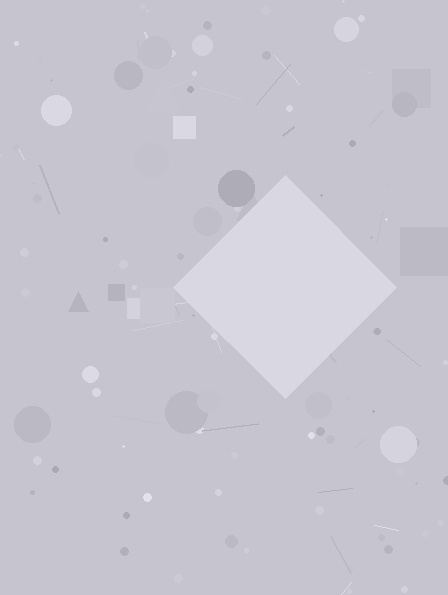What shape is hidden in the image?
A diamond is hidden in the image.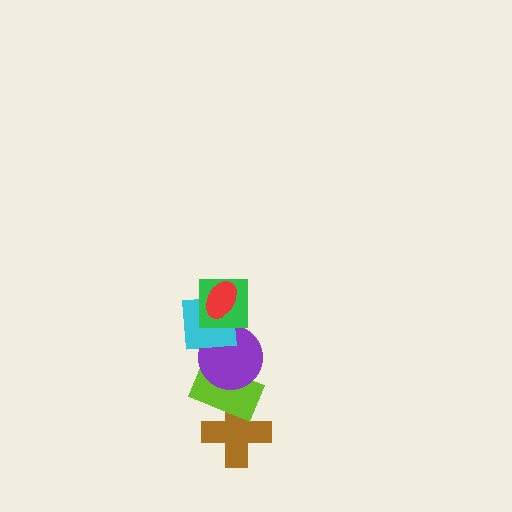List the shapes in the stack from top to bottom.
From top to bottom: the red ellipse, the green square, the cyan square, the purple circle, the lime rectangle, the brown cross.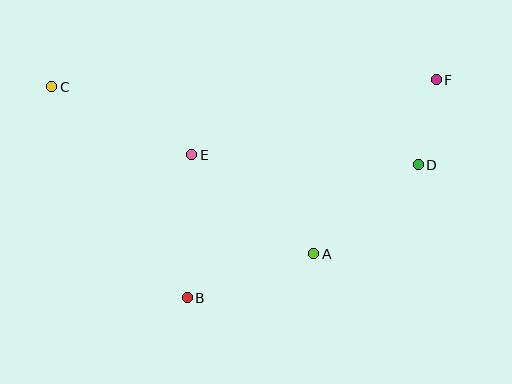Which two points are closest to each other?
Points D and F are closest to each other.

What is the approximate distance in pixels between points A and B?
The distance between A and B is approximately 134 pixels.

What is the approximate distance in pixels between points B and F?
The distance between B and F is approximately 330 pixels.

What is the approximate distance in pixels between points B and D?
The distance between B and D is approximately 266 pixels.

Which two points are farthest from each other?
Points C and F are farthest from each other.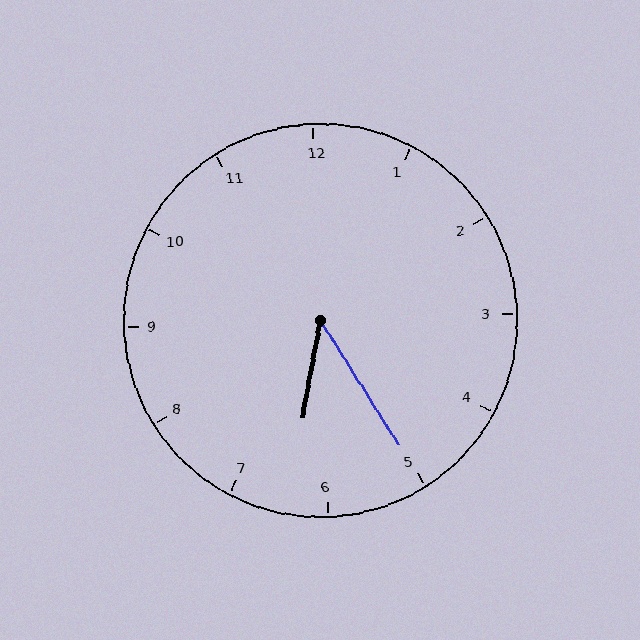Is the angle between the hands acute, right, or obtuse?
It is acute.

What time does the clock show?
6:25.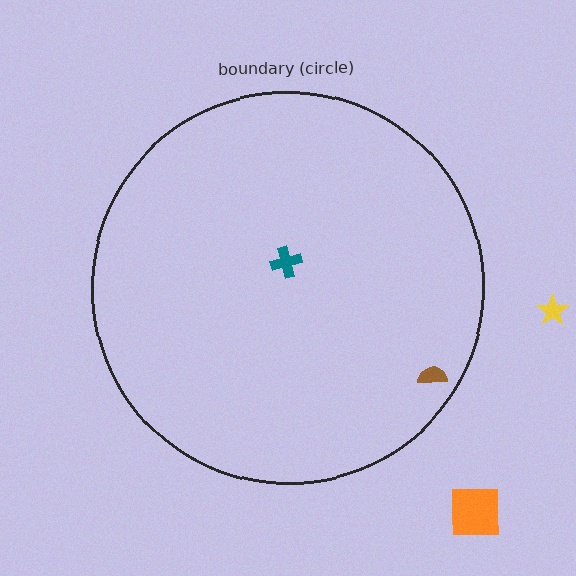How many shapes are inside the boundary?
2 inside, 2 outside.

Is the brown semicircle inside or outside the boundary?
Inside.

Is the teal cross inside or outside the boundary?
Inside.